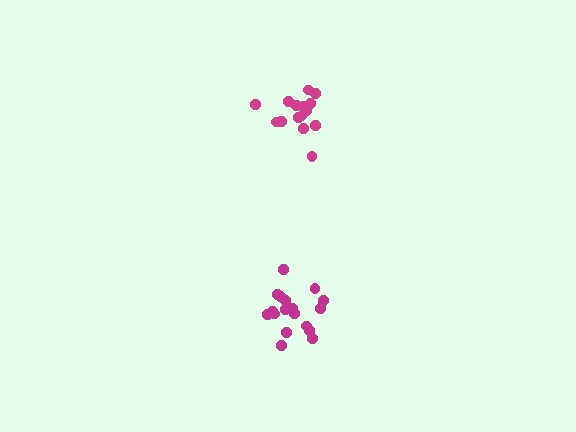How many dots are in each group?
Group 1: 15 dots, Group 2: 18 dots (33 total).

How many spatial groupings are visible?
There are 2 spatial groupings.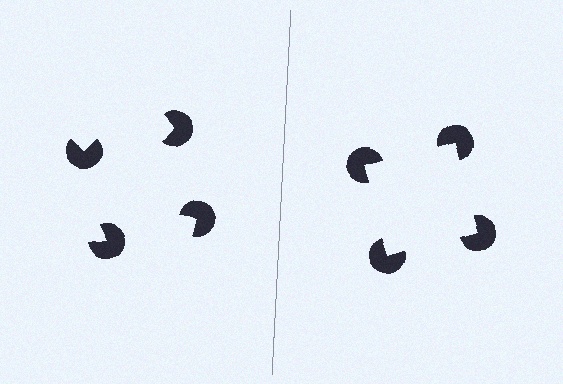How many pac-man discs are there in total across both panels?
8 — 4 on each side.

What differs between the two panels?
The pac-man discs are positioned identically on both sides; only the wedge orientations differ. On the right they align to a square; on the left they are misaligned.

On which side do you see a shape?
An illusory square appears on the right side. On the left side the wedge cuts are rotated, so no coherent shape forms.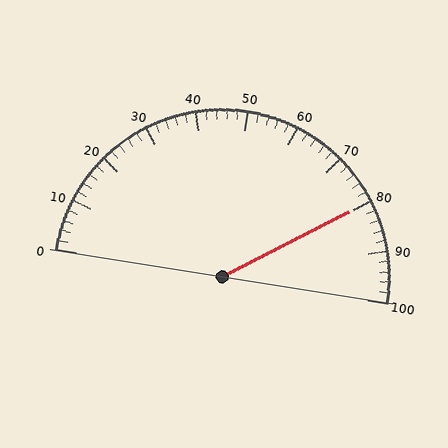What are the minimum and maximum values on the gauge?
The gauge ranges from 0 to 100.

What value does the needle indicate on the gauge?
The needle indicates approximately 80.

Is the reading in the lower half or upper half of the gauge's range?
The reading is in the upper half of the range (0 to 100).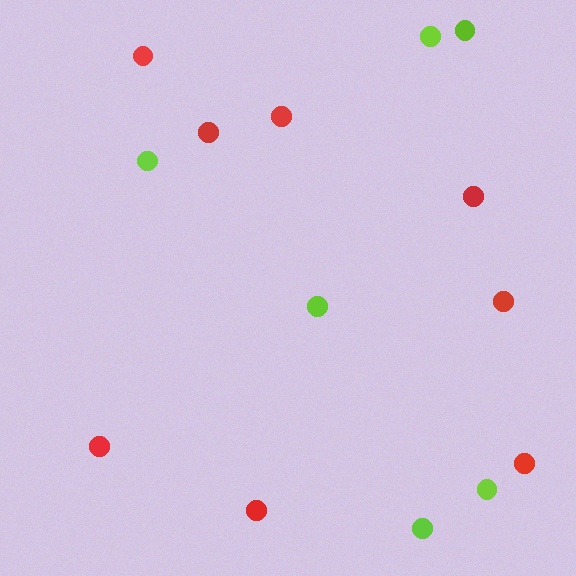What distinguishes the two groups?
There are 2 groups: one group of red circles (8) and one group of lime circles (6).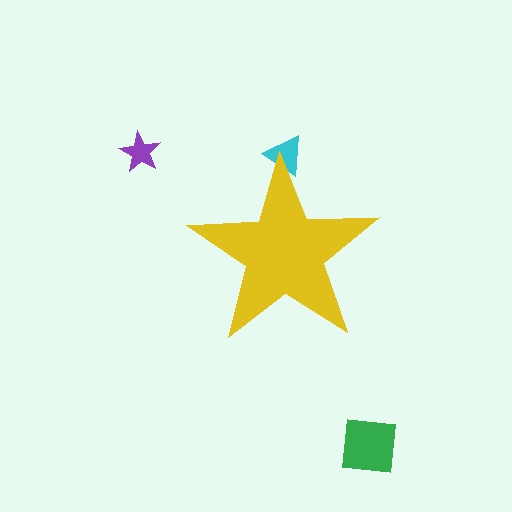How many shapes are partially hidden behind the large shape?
1 shape is partially hidden.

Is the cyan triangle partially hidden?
Yes, the cyan triangle is partially hidden behind the yellow star.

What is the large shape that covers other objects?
A yellow star.